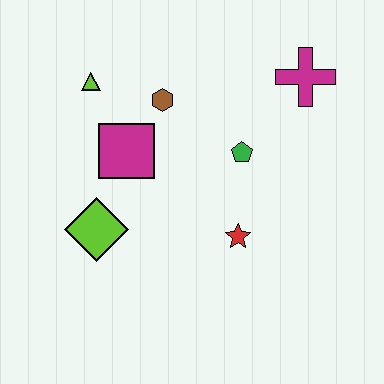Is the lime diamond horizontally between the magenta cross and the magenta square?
No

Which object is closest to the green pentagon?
The red star is closest to the green pentagon.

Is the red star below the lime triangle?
Yes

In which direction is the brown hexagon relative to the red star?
The brown hexagon is above the red star.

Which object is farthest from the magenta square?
The magenta cross is farthest from the magenta square.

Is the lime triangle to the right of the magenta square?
No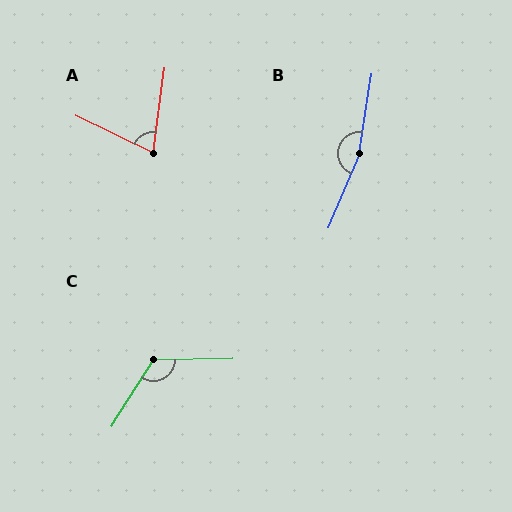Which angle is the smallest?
A, at approximately 72 degrees.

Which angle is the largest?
B, at approximately 166 degrees.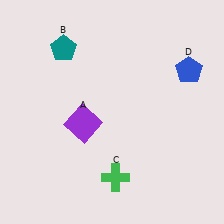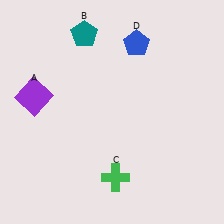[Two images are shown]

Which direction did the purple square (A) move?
The purple square (A) moved left.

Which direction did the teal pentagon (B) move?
The teal pentagon (B) moved right.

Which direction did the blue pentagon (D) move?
The blue pentagon (D) moved left.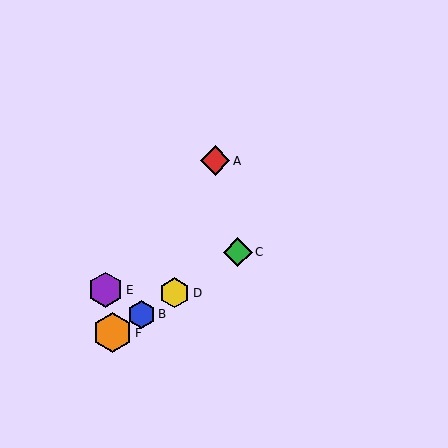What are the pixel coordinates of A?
Object A is at (215, 161).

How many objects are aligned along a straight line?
4 objects (B, C, D, F) are aligned along a straight line.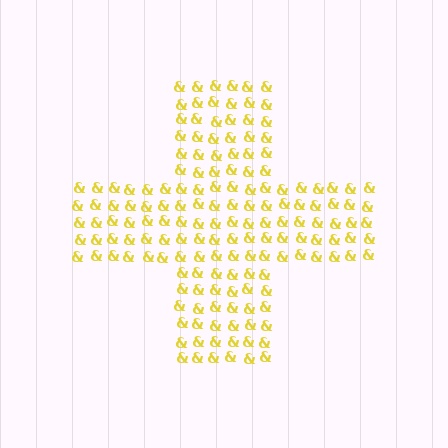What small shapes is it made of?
It is made of small ampersands.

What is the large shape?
The large shape is a cross.